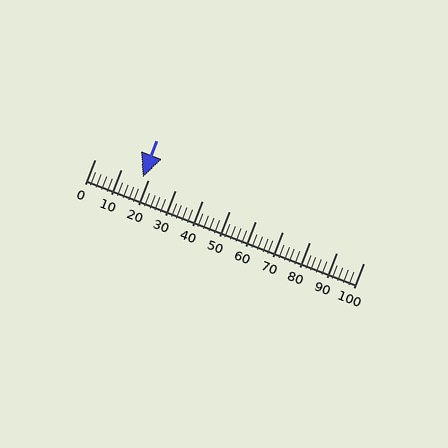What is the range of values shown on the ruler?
The ruler shows values from 0 to 100.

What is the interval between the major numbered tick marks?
The major tick marks are spaced 10 units apart.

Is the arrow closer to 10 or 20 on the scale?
The arrow is closer to 20.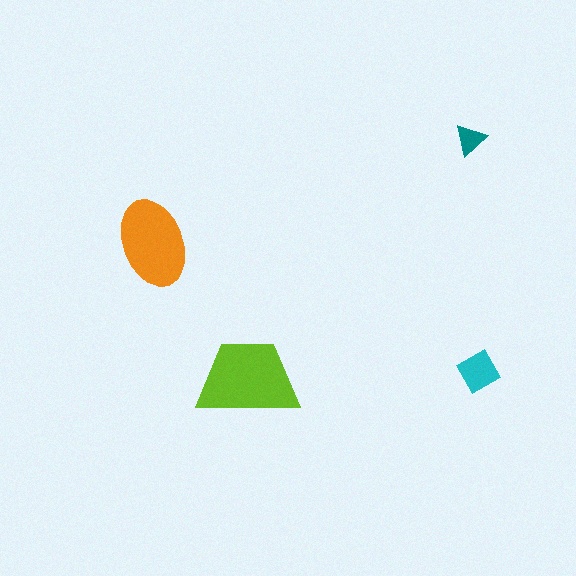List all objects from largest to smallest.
The lime trapezoid, the orange ellipse, the cyan diamond, the teal triangle.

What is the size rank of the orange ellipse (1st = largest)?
2nd.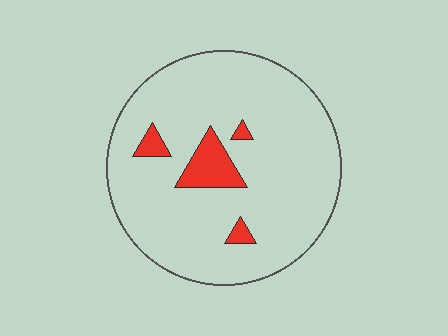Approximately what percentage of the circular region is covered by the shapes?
Approximately 10%.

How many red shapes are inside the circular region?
4.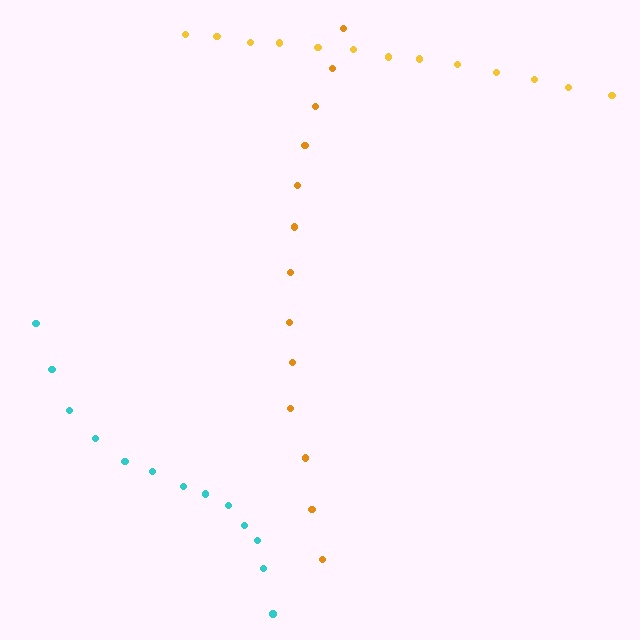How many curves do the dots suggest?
There are 3 distinct paths.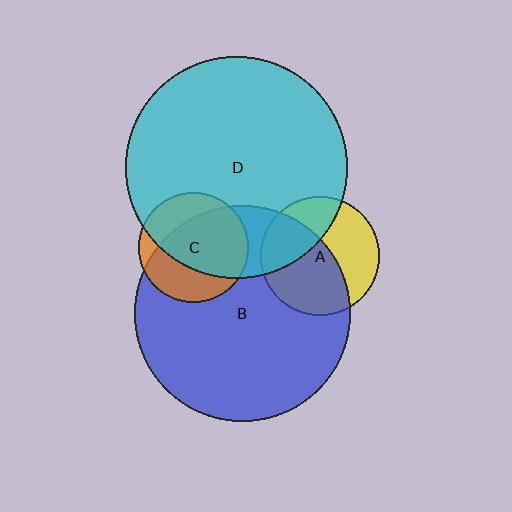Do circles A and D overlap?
Yes.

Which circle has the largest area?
Circle D (cyan).